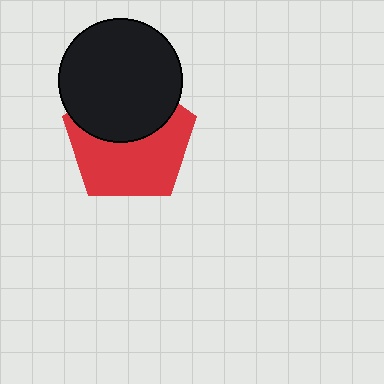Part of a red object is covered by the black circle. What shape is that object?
It is a pentagon.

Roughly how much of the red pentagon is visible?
About half of it is visible (roughly 58%).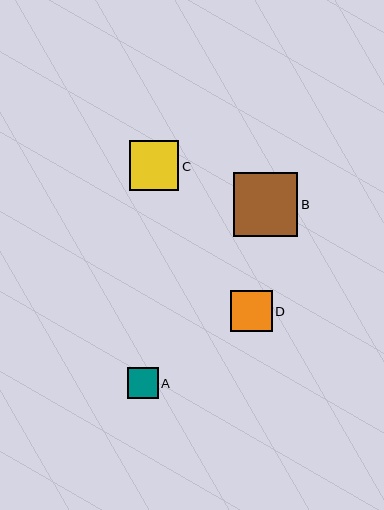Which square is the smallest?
Square A is the smallest with a size of approximately 31 pixels.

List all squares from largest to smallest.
From largest to smallest: B, C, D, A.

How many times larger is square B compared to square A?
Square B is approximately 2.1 times the size of square A.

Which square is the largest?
Square B is the largest with a size of approximately 64 pixels.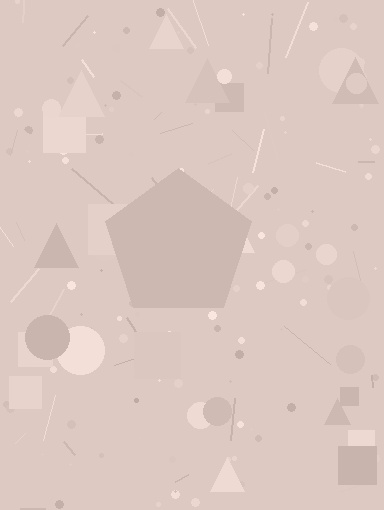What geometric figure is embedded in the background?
A pentagon is embedded in the background.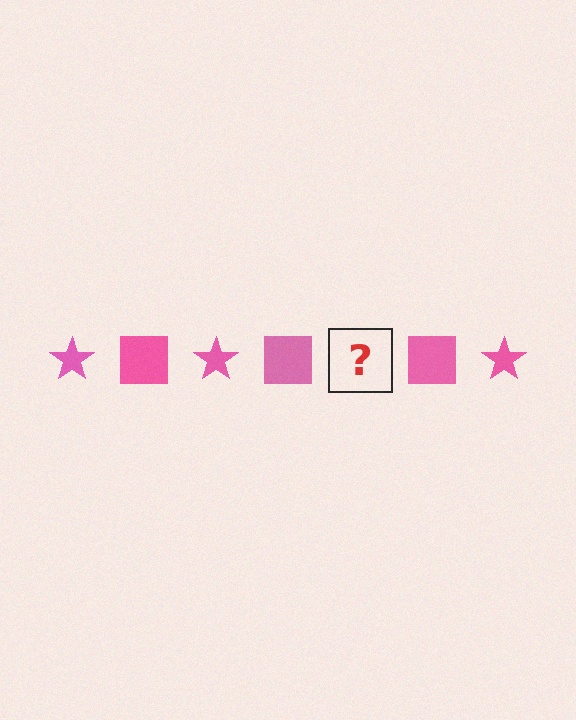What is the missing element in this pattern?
The missing element is a pink star.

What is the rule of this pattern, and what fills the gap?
The rule is that the pattern cycles through star, square shapes in pink. The gap should be filled with a pink star.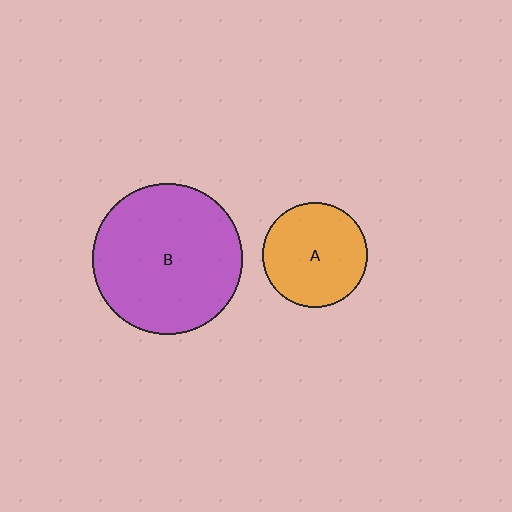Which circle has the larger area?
Circle B (purple).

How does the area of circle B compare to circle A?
Approximately 2.1 times.